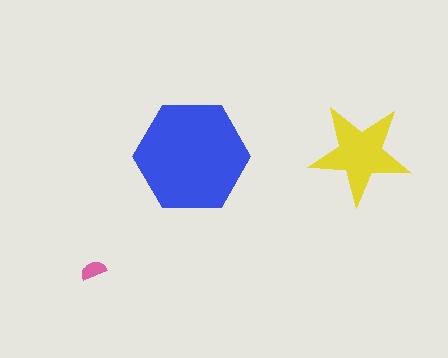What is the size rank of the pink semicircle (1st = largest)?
3rd.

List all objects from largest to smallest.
The blue hexagon, the yellow star, the pink semicircle.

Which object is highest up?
The yellow star is topmost.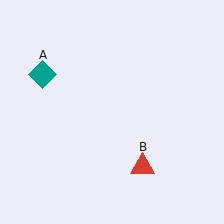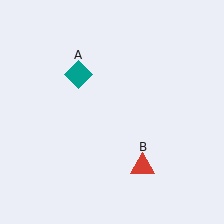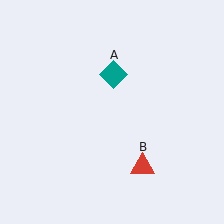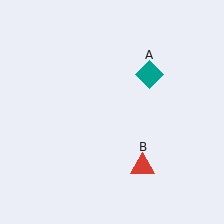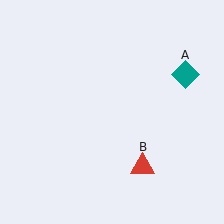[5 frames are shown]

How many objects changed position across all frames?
1 object changed position: teal diamond (object A).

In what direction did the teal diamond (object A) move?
The teal diamond (object A) moved right.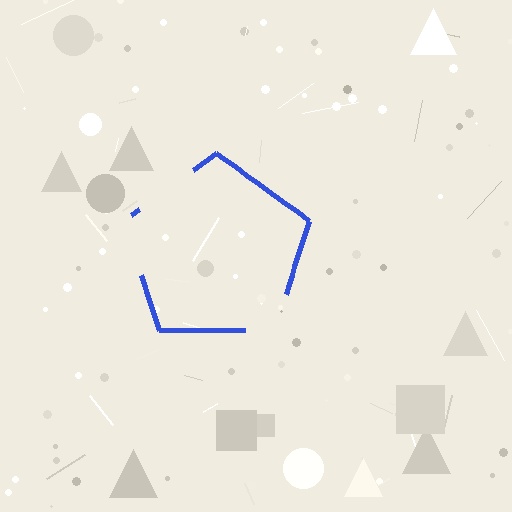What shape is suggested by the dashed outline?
The dashed outline suggests a pentagon.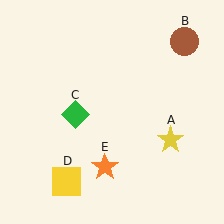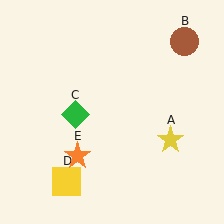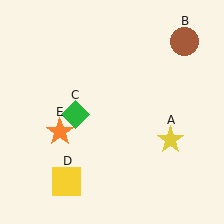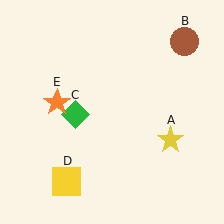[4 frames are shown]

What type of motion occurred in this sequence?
The orange star (object E) rotated clockwise around the center of the scene.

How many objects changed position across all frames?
1 object changed position: orange star (object E).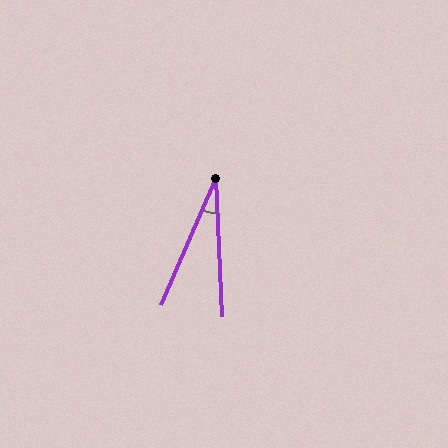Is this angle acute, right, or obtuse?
It is acute.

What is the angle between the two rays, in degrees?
Approximately 26 degrees.